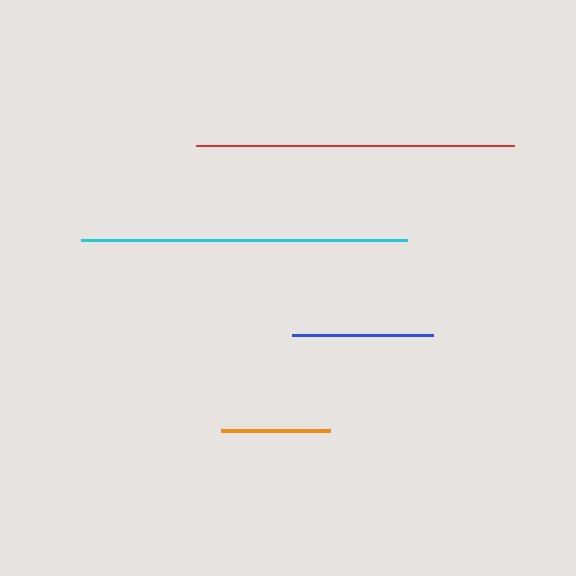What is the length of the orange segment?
The orange segment is approximately 109 pixels long.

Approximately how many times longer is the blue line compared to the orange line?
The blue line is approximately 1.3 times the length of the orange line.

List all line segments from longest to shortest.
From longest to shortest: cyan, red, blue, orange.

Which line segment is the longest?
The cyan line is the longest at approximately 326 pixels.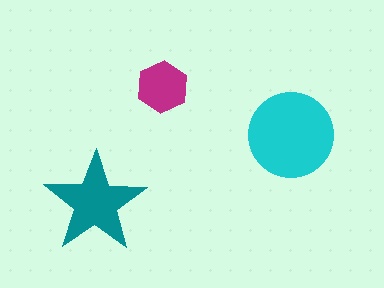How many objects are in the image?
There are 3 objects in the image.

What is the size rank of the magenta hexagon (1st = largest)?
3rd.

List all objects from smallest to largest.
The magenta hexagon, the teal star, the cyan circle.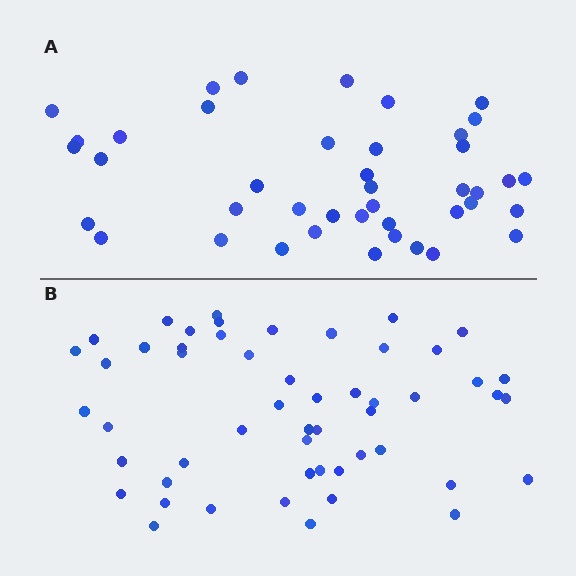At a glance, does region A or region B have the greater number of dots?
Region B (the bottom region) has more dots.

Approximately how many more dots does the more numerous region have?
Region B has roughly 12 or so more dots than region A.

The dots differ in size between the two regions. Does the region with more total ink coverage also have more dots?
No. Region A has more total ink coverage because its dots are larger, but region B actually contains more individual dots. Total area can be misleading — the number of items is what matters here.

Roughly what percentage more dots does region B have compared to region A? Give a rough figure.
About 25% more.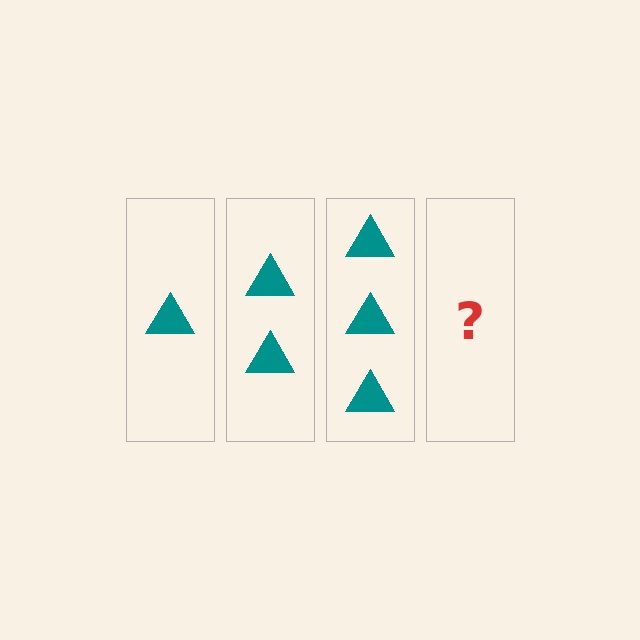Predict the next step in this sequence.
The next step is 4 triangles.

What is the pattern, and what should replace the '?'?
The pattern is that each step adds one more triangle. The '?' should be 4 triangles.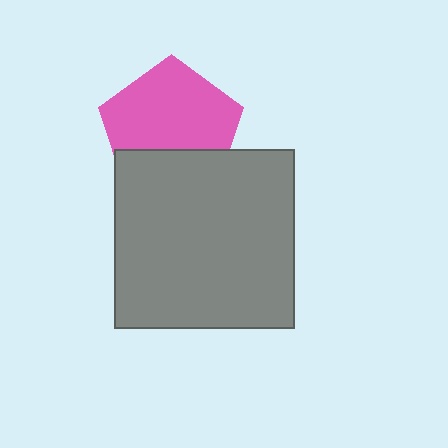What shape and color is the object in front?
The object in front is a gray square.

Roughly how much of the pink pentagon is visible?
Most of it is visible (roughly 67%).